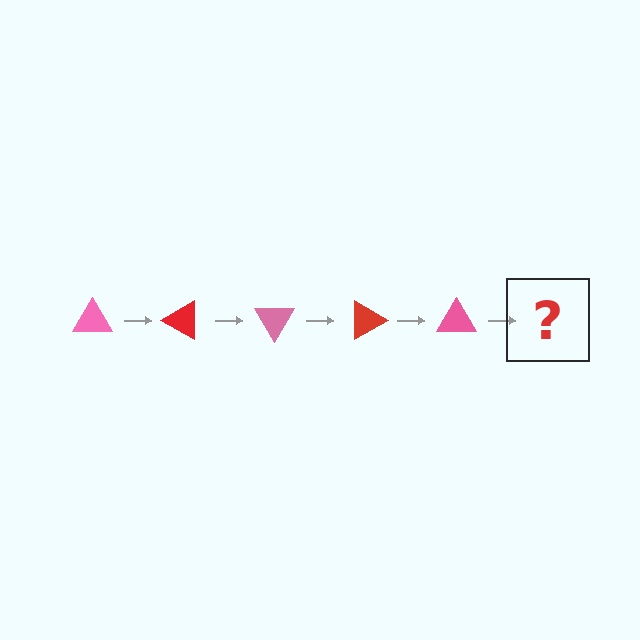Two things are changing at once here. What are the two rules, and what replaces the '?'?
The two rules are that it rotates 30 degrees each step and the color cycles through pink and red. The '?' should be a red triangle, rotated 150 degrees from the start.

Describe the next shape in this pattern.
It should be a red triangle, rotated 150 degrees from the start.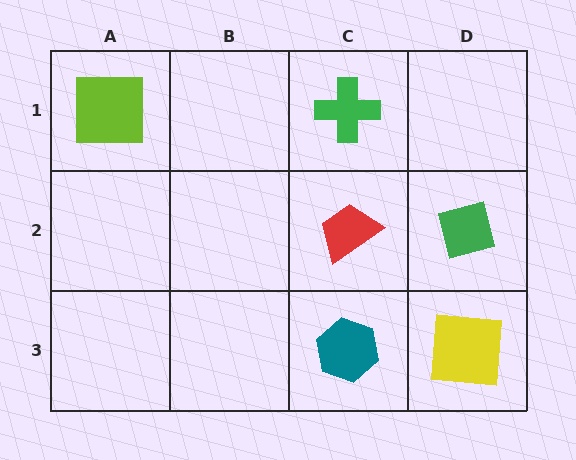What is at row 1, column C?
A green cross.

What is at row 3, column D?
A yellow square.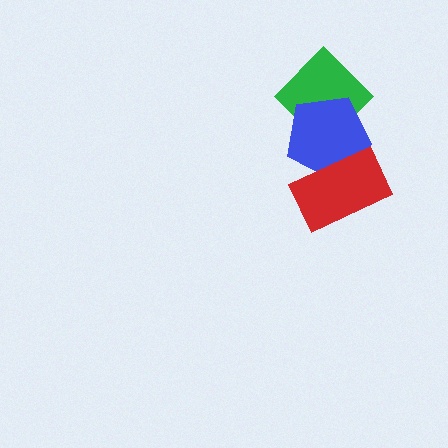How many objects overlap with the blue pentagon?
2 objects overlap with the blue pentagon.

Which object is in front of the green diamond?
The blue pentagon is in front of the green diamond.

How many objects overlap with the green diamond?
1 object overlaps with the green diamond.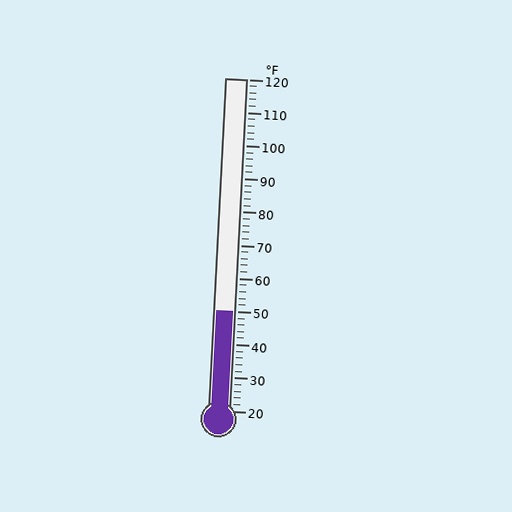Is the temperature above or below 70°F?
The temperature is below 70°F.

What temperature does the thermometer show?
The thermometer shows approximately 50°F.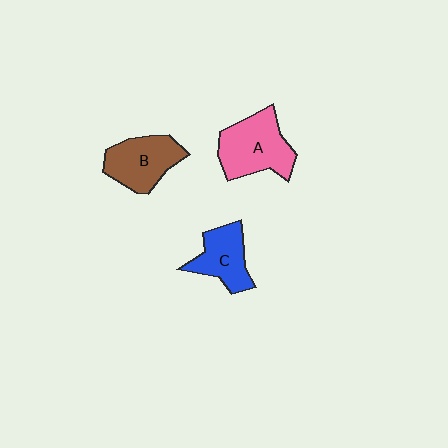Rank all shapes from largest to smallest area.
From largest to smallest: A (pink), B (brown), C (blue).